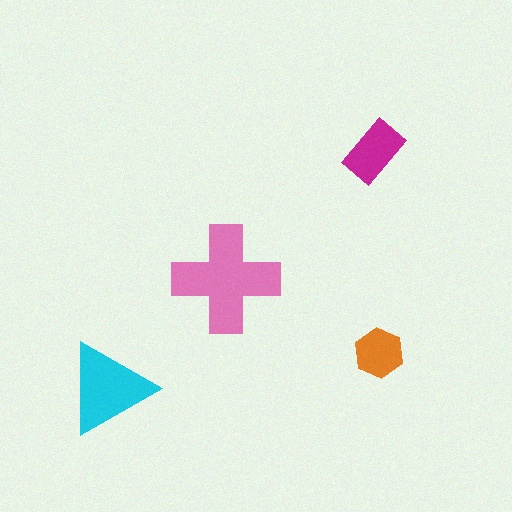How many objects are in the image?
There are 4 objects in the image.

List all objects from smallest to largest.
The orange hexagon, the magenta rectangle, the cyan triangle, the pink cross.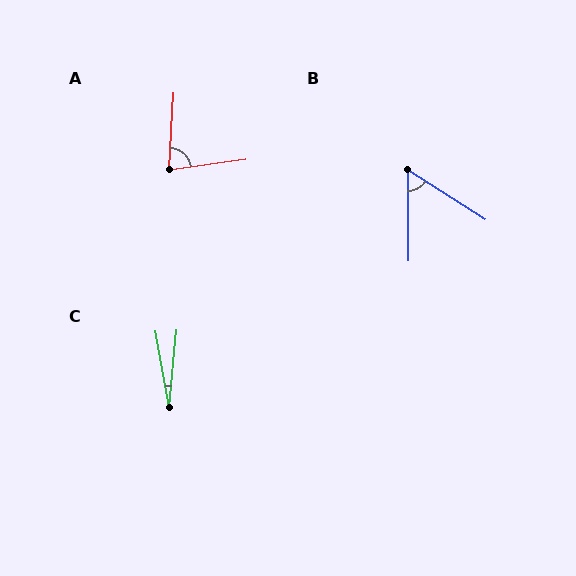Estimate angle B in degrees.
Approximately 57 degrees.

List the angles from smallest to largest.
C (16°), B (57°), A (79°).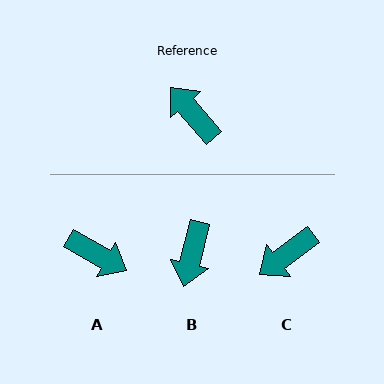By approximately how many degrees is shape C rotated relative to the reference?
Approximately 85 degrees counter-clockwise.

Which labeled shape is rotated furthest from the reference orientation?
A, about 160 degrees away.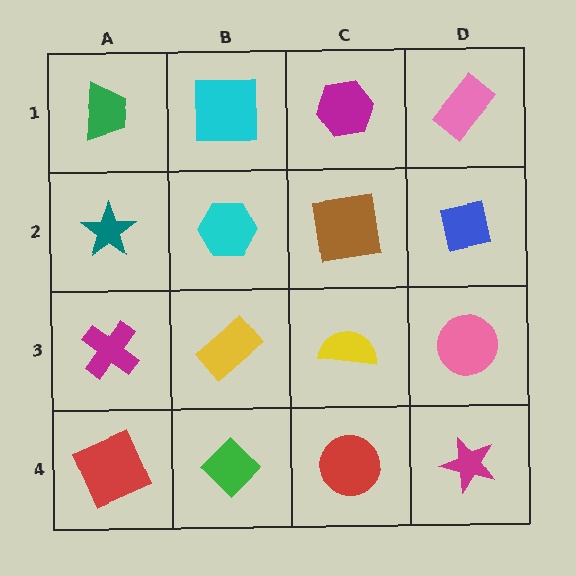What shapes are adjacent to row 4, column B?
A yellow rectangle (row 3, column B), a red square (row 4, column A), a red circle (row 4, column C).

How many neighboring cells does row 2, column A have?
3.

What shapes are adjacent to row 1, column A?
A teal star (row 2, column A), a cyan square (row 1, column B).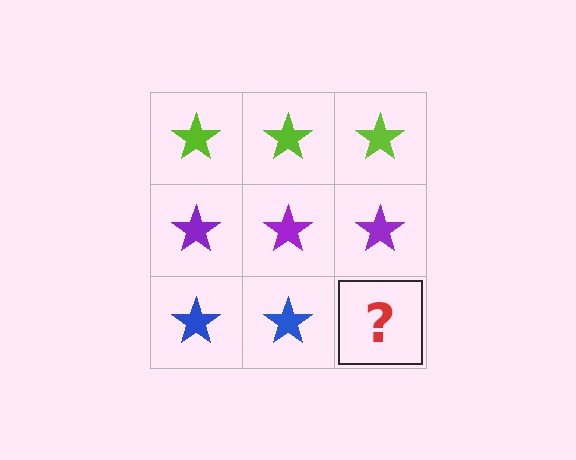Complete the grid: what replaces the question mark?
The question mark should be replaced with a blue star.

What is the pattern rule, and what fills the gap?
The rule is that each row has a consistent color. The gap should be filled with a blue star.